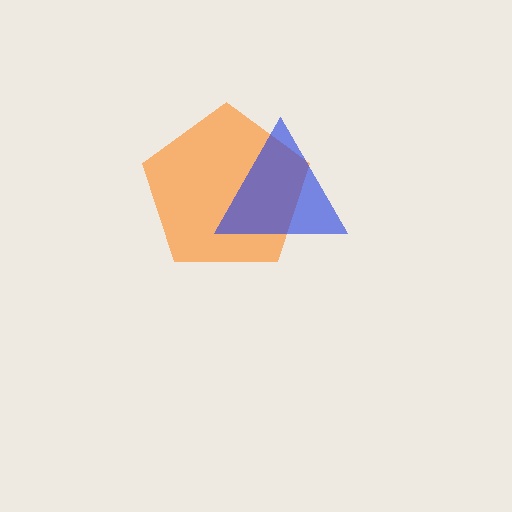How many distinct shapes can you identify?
There are 2 distinct shapes: an orange pentagon, a blue triangle.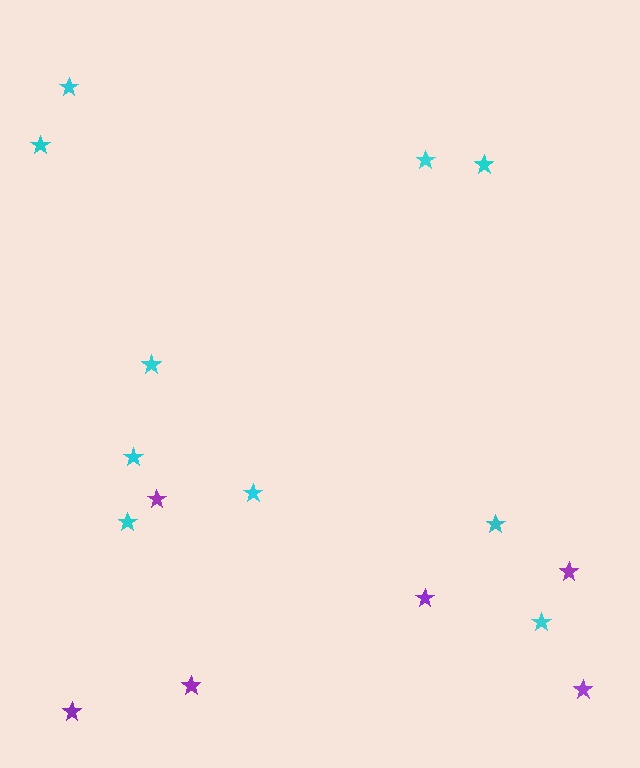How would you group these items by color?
There are 2 groups: one group of cyan stars (10) and one group of purple stars (6).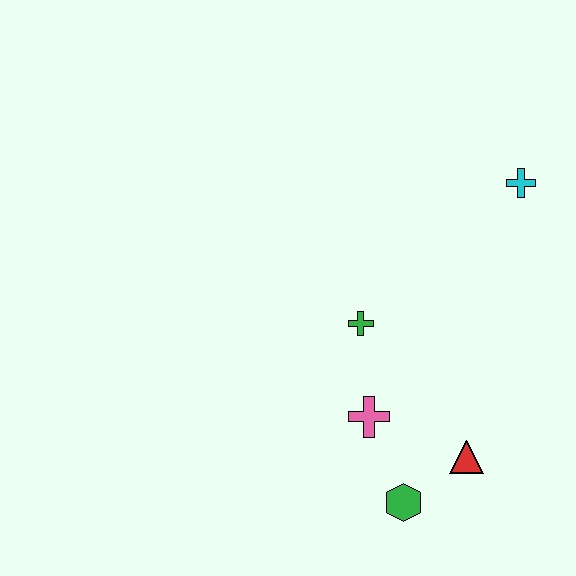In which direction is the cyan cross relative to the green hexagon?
The cyan cross is above the green hexagon.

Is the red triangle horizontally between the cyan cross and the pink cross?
Yes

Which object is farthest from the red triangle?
The cyan cross is farthest from the red triangle.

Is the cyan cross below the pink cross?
No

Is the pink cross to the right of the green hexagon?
No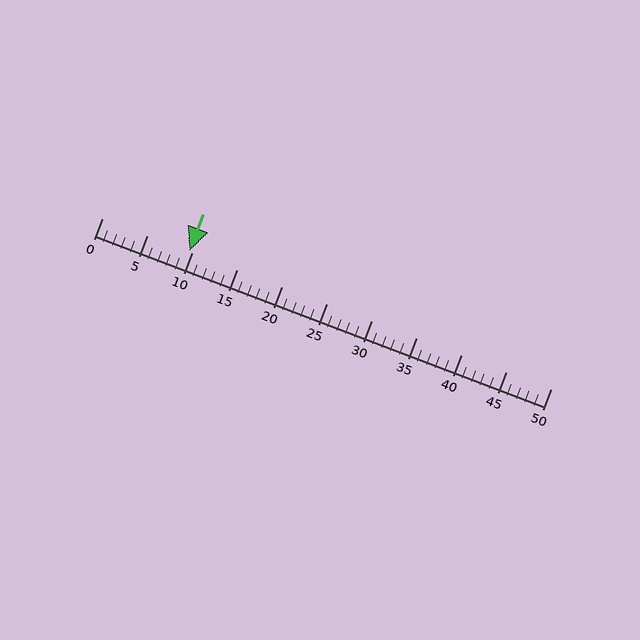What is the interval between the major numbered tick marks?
The major tick marks are spaced 5 units apart.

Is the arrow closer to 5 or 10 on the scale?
The arrow is closer to 10.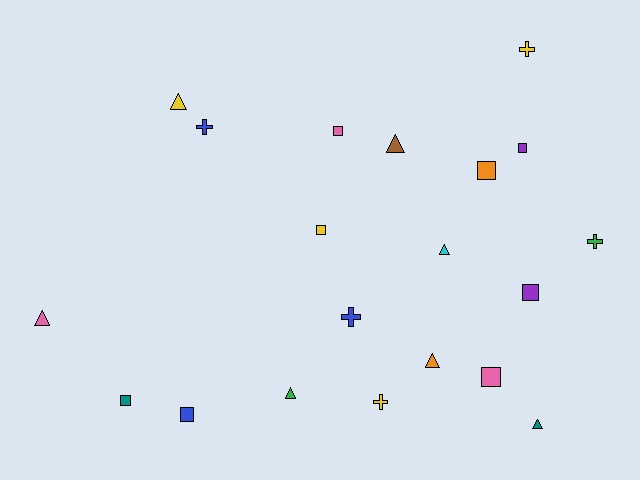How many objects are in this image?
There are 20 objects.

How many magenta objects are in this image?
There are no magenta objects.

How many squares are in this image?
There are 8 squares.